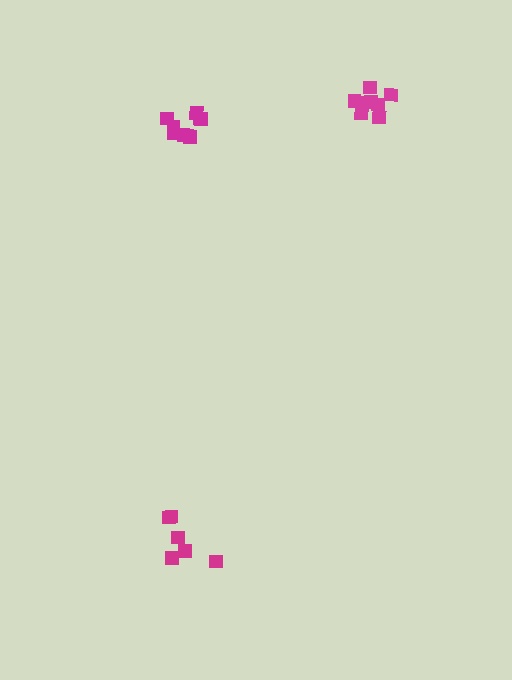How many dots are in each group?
Group 1: 6 dots, Group 2: 9 dots, Group 3: 8 dots (23 total).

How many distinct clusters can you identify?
There are 3 distinct clusters.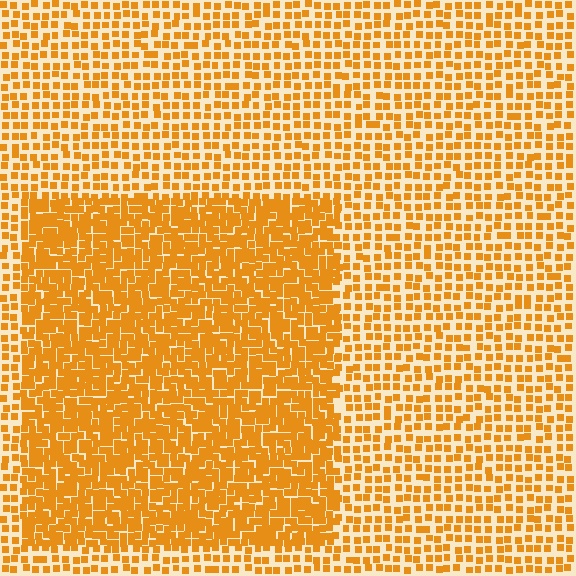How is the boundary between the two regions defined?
The boundary is defined by a change in element density (approximately 2.0x ratio). All elements are the same color, size, and shape.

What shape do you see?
I see a rectangle.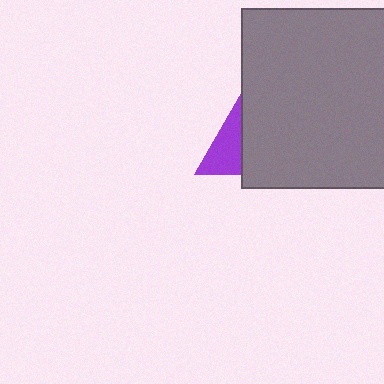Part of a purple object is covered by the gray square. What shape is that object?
It is a triangle.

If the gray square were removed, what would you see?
You would see the complete purple triangle.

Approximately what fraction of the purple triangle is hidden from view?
Roughly 65% of the purple triangle is hidden behind the gray square.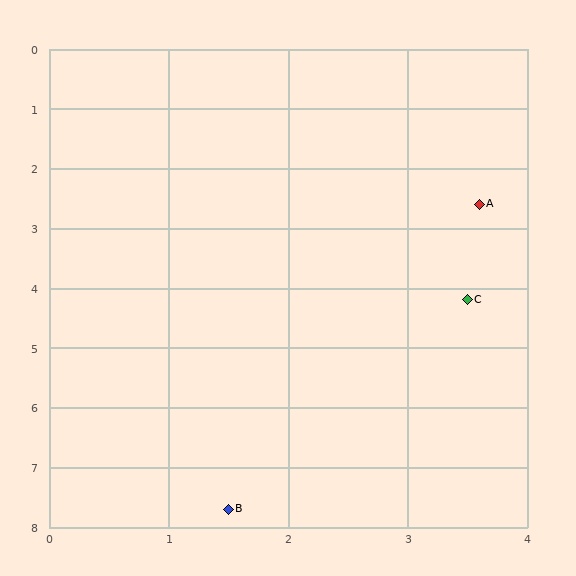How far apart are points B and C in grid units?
Points B and C are about 4.0 grid units apart.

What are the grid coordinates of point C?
Point C is at approximately (3.5, 4.2).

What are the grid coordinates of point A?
Point A is at approximately (3.6, 2.6).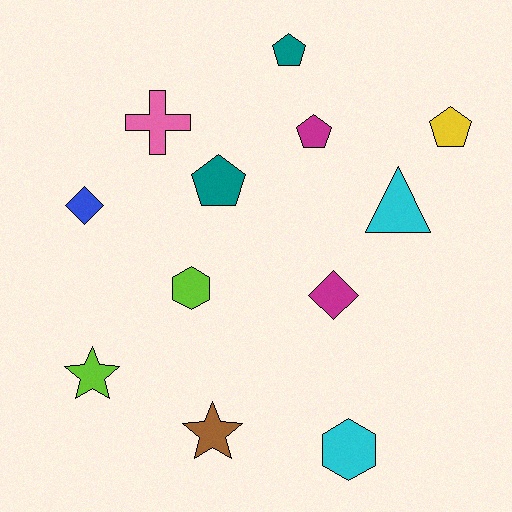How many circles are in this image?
There are no circles.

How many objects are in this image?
There are 12 objects.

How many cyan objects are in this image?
There are 2 cyan objects.